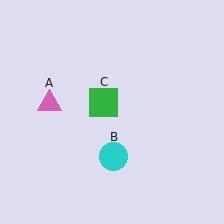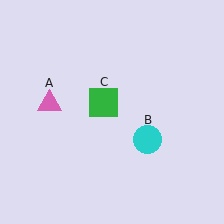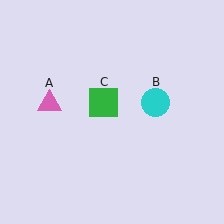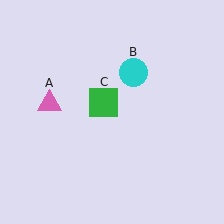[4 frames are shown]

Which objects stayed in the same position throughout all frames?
Pink triangle (object A) and green square (object C) remained stationary.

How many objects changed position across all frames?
1 object changed position: cyan circle (object B).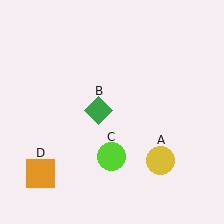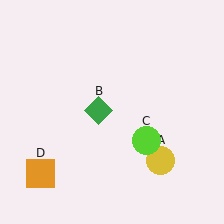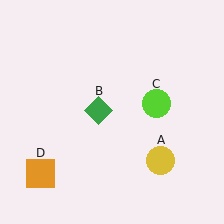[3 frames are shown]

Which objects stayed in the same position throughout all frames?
Yellow circle (object A) and green diamond (object B) and orange square (object D) remained stationary.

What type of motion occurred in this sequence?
The lime circle (object C) rotated counterclockwise around the center of the scene.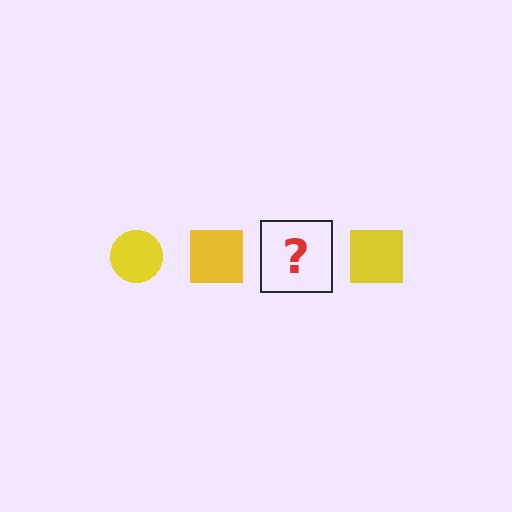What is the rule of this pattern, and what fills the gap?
The rule is that the pattern cycles through circle, square shapes in yellow. The gap should be filled with a yellow circle.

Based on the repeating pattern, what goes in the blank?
The blank should be a yellow circle.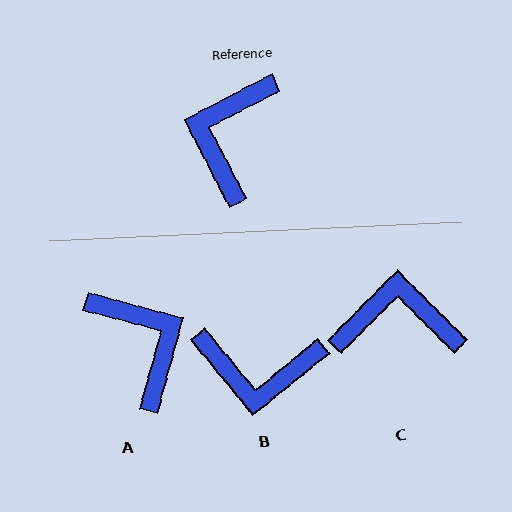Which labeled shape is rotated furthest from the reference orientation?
A, about 133 degrees away.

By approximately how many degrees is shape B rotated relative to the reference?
Approximately 102 degrees counter-clockwise.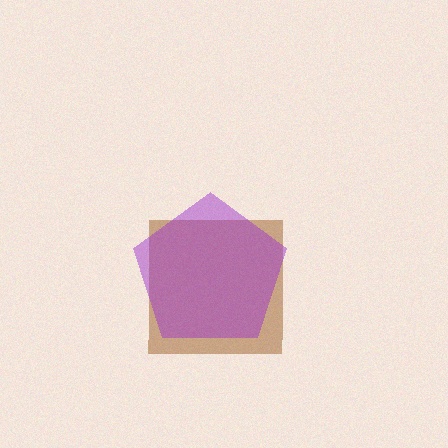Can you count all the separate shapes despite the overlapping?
Yes, there are 2 separate shapes.